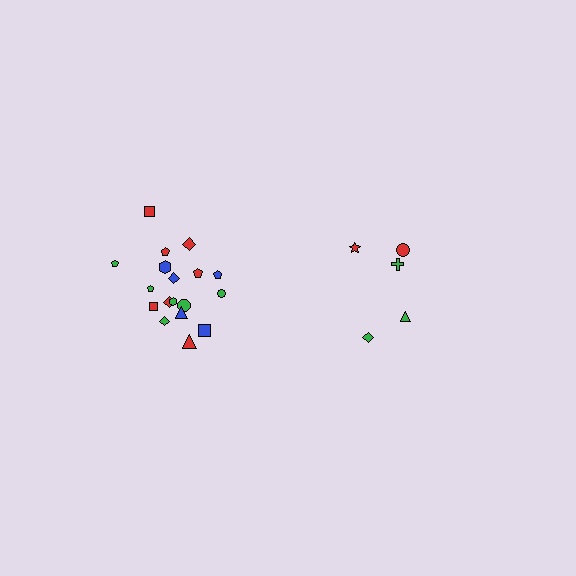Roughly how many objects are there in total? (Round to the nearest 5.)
Roughly 25 objects in total.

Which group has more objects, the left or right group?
The left group.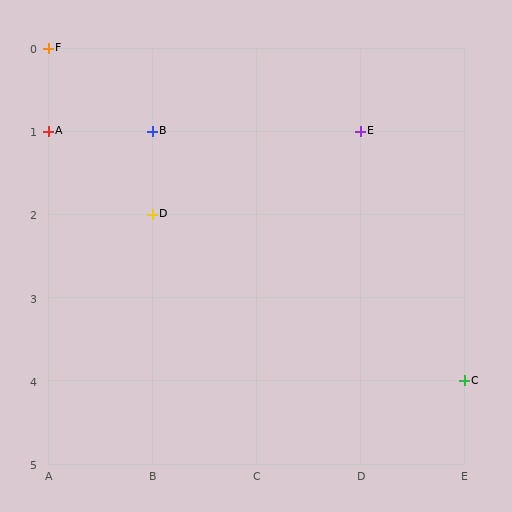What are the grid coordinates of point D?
Point D is at grid coordinates (B, 2).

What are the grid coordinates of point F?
Point F is at grid coordinates (A, 0).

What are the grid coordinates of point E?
Point E is at grid coordinates (D, 1).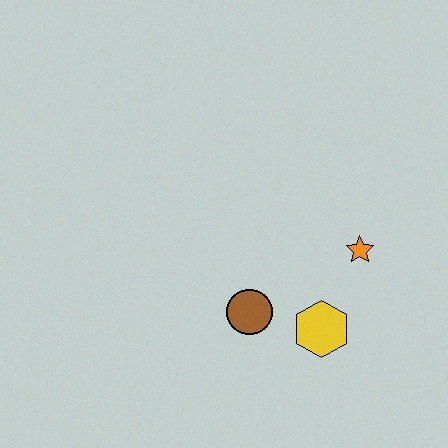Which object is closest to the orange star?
The yellow hexagon is closest to the orange star.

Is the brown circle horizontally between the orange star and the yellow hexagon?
No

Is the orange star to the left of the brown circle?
No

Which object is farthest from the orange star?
The brown circle is farthest from the orange star.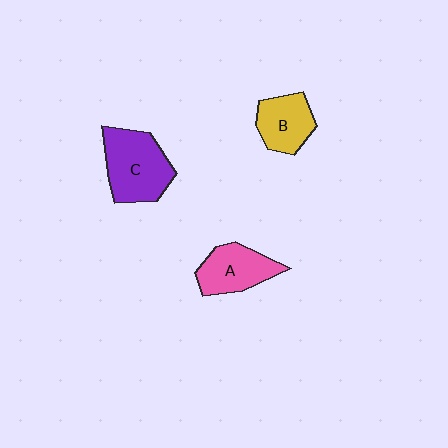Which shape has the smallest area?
Shape B (yellow).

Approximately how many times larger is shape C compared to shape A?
Approximately 1.3 times.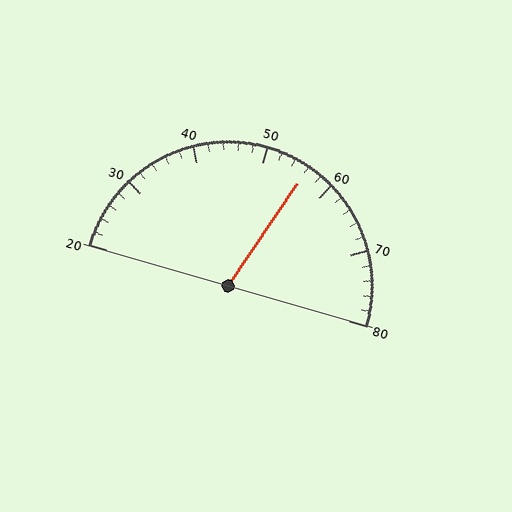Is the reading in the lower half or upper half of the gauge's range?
The reading is in the upper half of the range (20 to 80).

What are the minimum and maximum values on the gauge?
The gauge ranges from 20 to 80.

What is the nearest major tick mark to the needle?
The nearest major tick mark is 60.